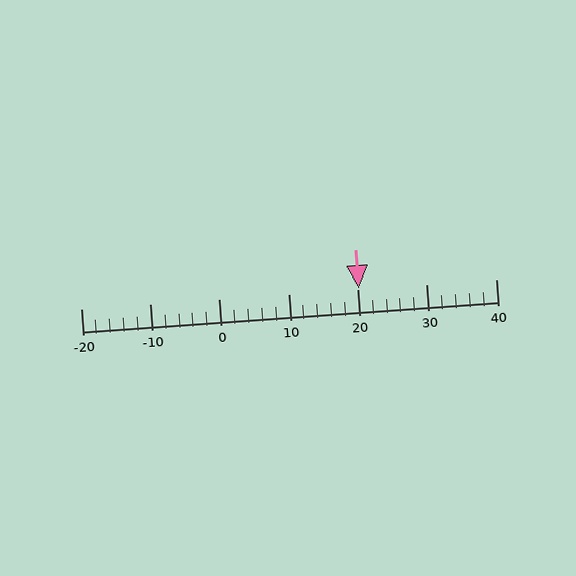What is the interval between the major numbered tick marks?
The major tick marks are spaced 10 units apart.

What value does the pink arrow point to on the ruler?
The pink arrow points to approximately 20.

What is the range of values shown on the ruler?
The ruler shows values from -20 to 40.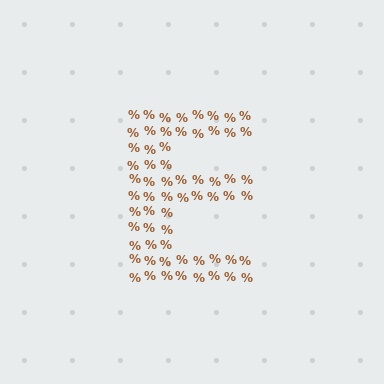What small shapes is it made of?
It is made of small percent signs.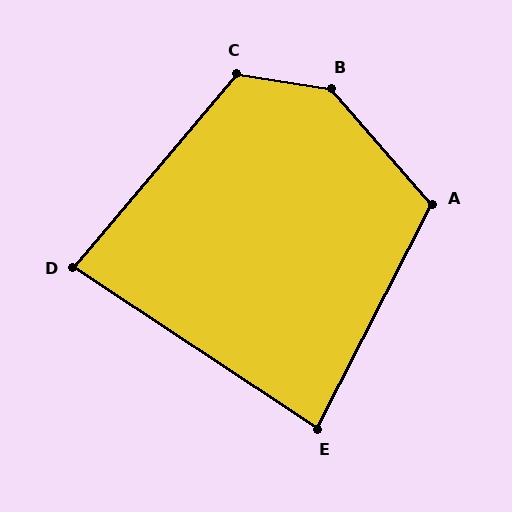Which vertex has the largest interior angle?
B, at approximately 140 degrees.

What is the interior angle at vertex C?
Approximately 121 degrees (obtuse).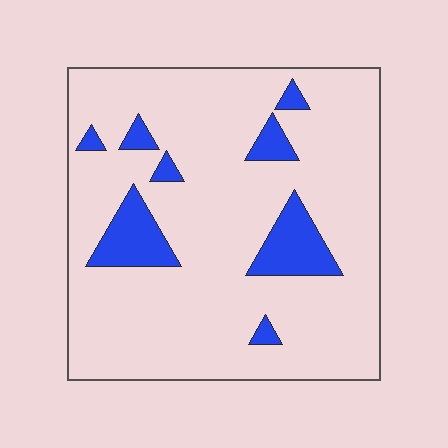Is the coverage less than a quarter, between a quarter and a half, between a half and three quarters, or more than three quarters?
Less than a quarter.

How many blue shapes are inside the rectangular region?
8.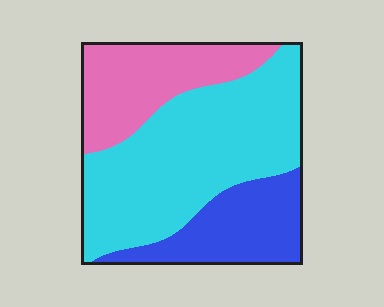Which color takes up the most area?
Cyan, at roughly 55%.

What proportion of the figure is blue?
Blue takes up between a sixth and a third of the figure.